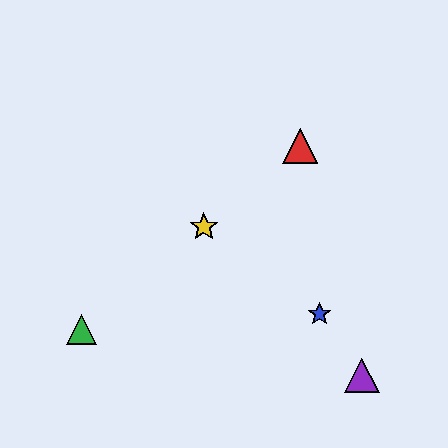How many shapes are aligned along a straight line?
3 shapes (the red triangle, the green triangle, the yellow star) are aligned along a straight line.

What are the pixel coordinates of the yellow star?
The yellow star is at (204, 227).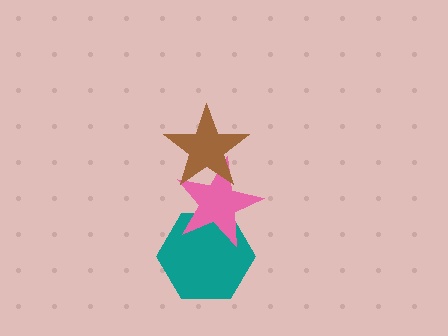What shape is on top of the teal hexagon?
The pink star is on top of the teal hexagon.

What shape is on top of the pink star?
The brown star is on top of the pink star.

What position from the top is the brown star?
The brown star is 1st from the top.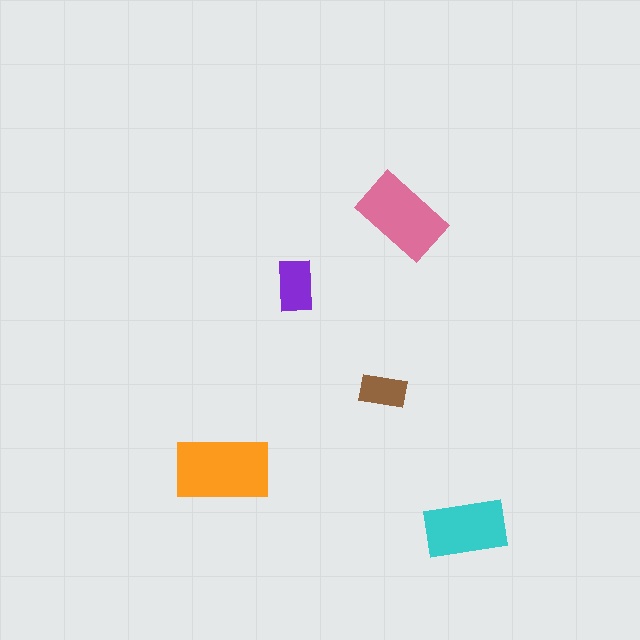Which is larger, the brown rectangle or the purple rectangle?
The purple one.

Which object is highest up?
The pink rectangle is topmost.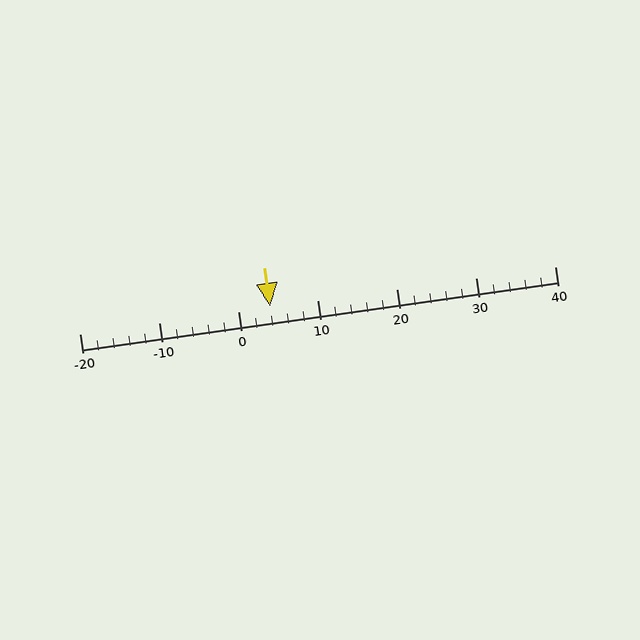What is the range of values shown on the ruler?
The ruler shows values from -20 to 40.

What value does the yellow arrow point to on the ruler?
The yellow arrow points to approximately 4.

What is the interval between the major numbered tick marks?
The major tick marks are spaced 10 units apart.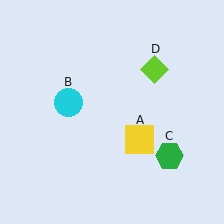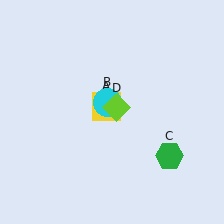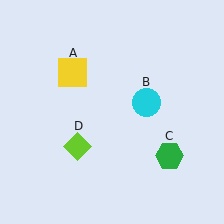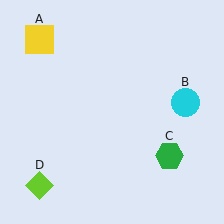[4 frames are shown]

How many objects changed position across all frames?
3 objects changed position: yellow square (object A), cyan circle (object B), lime diamond (object D).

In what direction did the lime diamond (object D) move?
The lime diamond (object D) moved down and to the left.